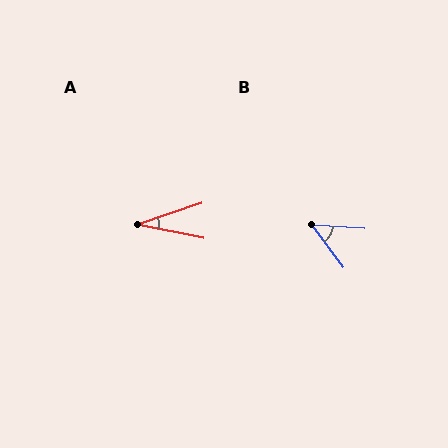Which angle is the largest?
B, at approximately 49 degrees.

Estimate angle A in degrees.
Approximately 30 degrees.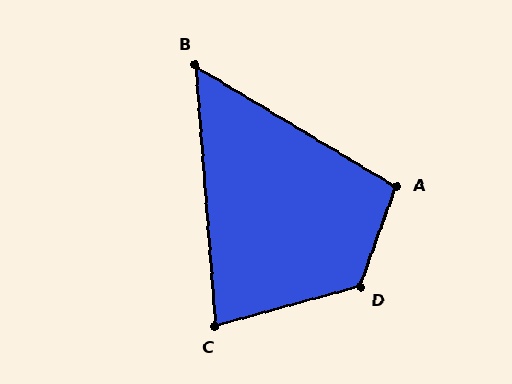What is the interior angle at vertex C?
Approximately 79 degrees (acute).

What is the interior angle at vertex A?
Approximately 101 degrees (obtuse).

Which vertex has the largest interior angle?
D, at approximately 125 degrees.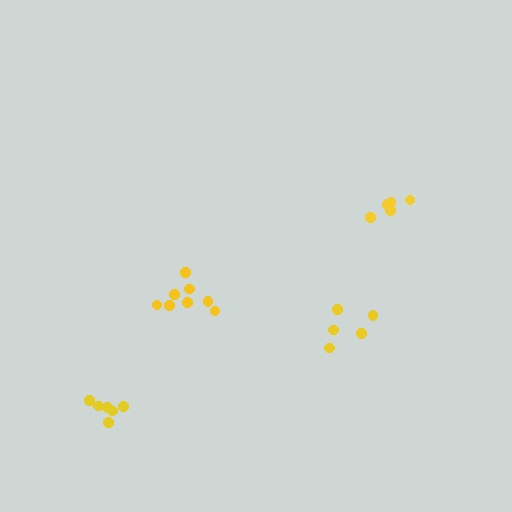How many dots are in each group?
Group 1: 8 dots, Group 2: 5 dots, Group 3: 5 dots, Group 4: 6 dots (24 total).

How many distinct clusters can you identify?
There are 4 distinct clusters.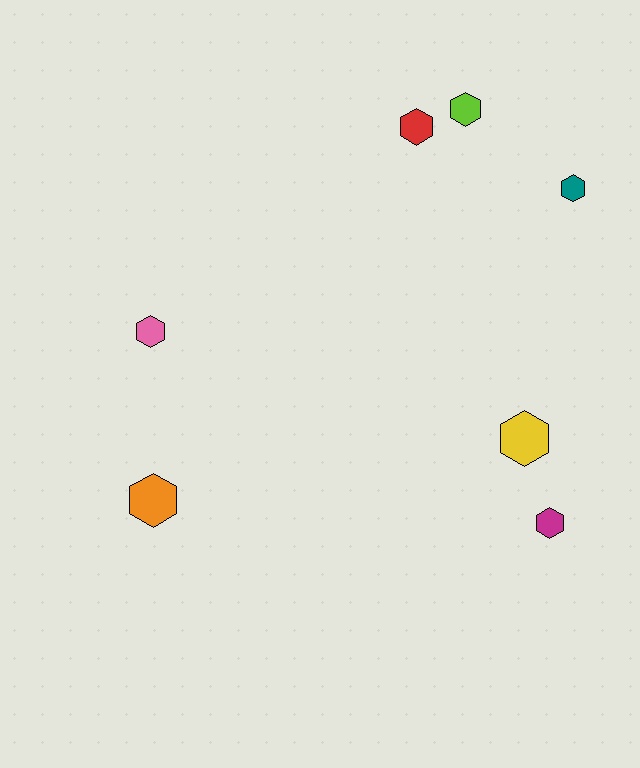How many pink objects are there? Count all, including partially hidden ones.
There is 1 pink object.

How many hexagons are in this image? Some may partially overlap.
There are 7 hexagons.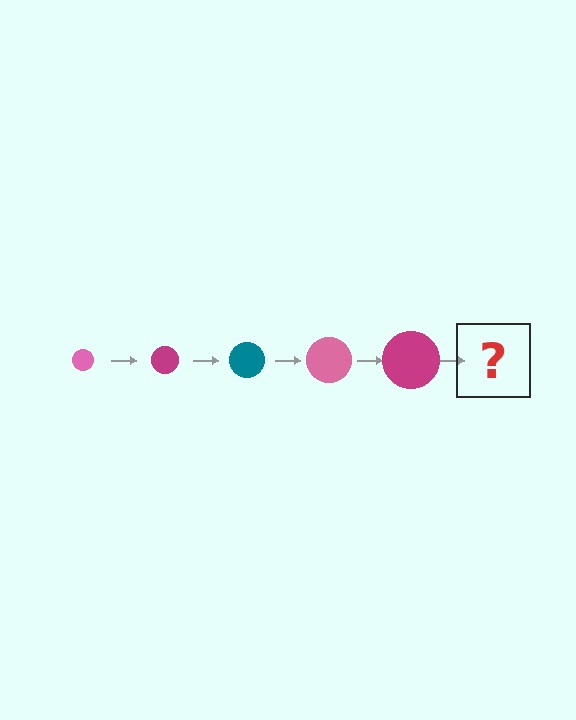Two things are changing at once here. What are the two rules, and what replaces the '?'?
The two rules are that the circle grows larger each step and the color cycles through pink, magenta, and teal. The '?' should be a teal circle, larger than the previous one.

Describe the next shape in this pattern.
It should be a teal circle, larger than the previous one.